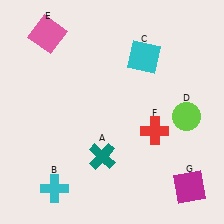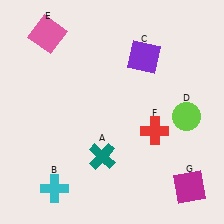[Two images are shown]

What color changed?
The square (C) changed from cyan in Image 1 to purple in Image 2.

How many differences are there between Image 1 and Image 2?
There is 1 difference between the two images.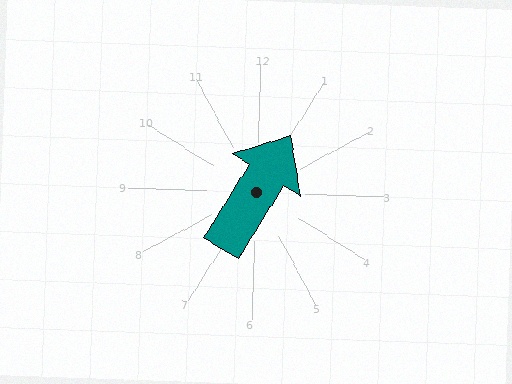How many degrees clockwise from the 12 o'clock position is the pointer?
Approximately 30 degrees.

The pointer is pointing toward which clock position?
Roughly 1 o'clock.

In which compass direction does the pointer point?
Northeast.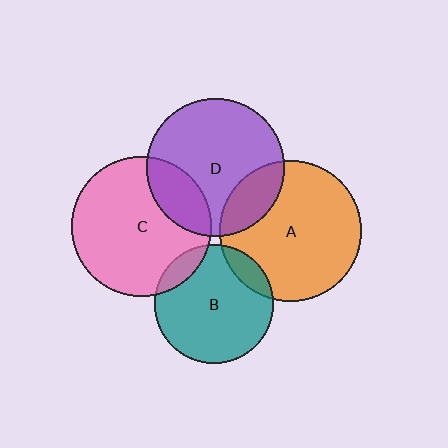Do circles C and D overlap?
Yes.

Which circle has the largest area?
Circle A (orange).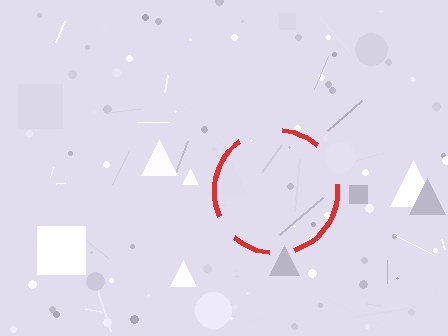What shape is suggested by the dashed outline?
The dashed outline suggests a circle.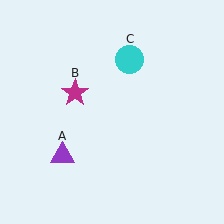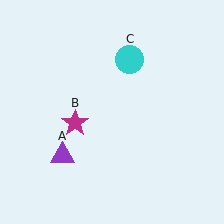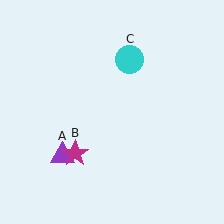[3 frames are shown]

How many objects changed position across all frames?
1 object changed position: magenta star (object B).